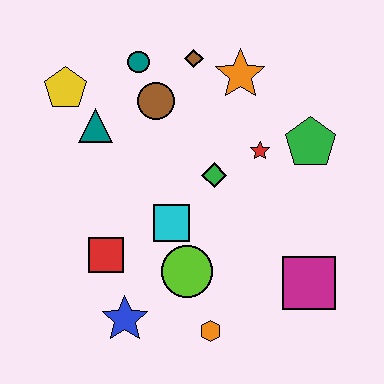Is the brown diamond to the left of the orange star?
Yes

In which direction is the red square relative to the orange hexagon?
The red square is to the left of the orange hexagon.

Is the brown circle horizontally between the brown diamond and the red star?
No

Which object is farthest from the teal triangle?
The magenta square is farthest from the teal triangle.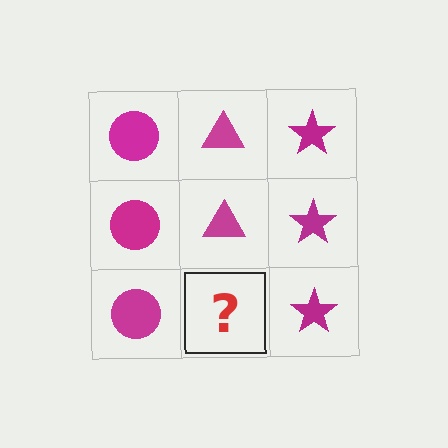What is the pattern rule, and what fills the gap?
The rule is that each column has a consistent shape. The gap should be filled with a magenta triangle.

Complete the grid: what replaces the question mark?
The question mark should be replaced with a magenta triangle.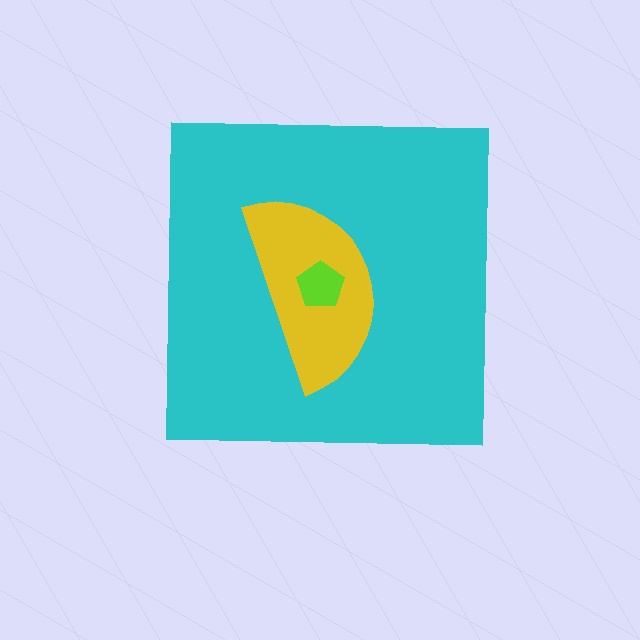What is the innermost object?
The lime pentagon.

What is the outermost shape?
The cyan square.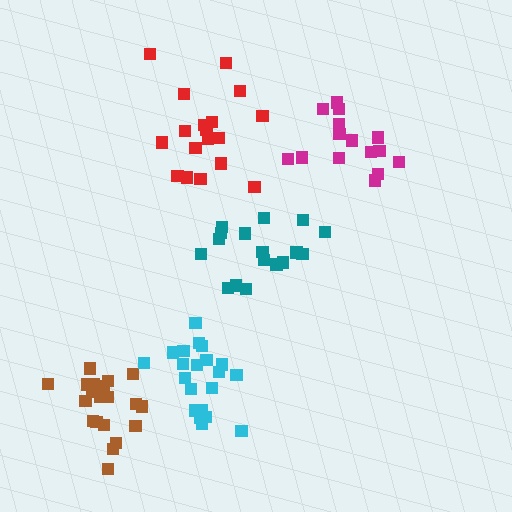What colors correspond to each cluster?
The clusters are colored: brown, red, magenta, cyan, teal.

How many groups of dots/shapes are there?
There are 5 groups.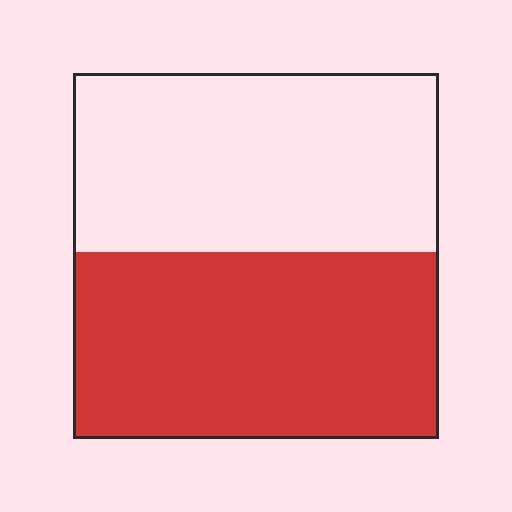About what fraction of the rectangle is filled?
About one half (1/2).